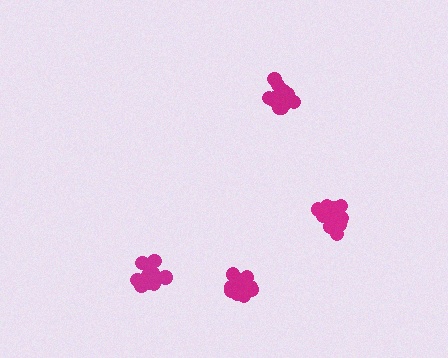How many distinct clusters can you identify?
There are 4 distinct clusters.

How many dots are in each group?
Group 1: 20 dots, Group 2: 15 dots, Group 3: 18 dots, Group 4: 16 dots (69 total).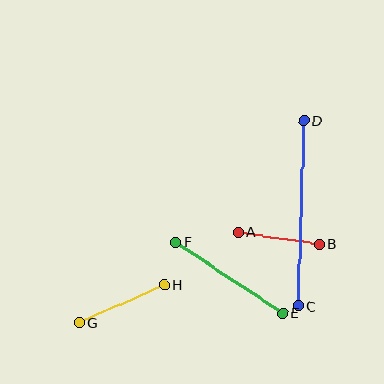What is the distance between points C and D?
The distance is approximately 185 pixels.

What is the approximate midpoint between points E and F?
The midpoint is at approximately (229, 278) pixels.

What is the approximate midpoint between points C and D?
The midpoint is at approximately (301, 213) pixels.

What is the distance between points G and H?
The distance is approximately 93 pixels.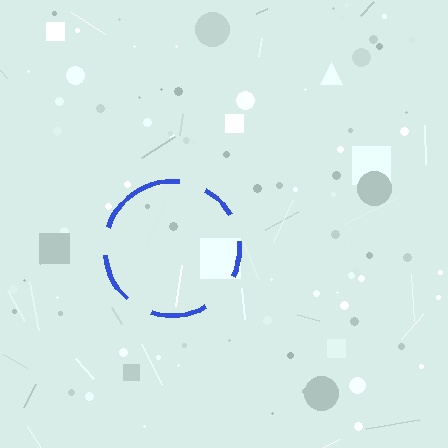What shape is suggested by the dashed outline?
The dashed outline suggests a circle.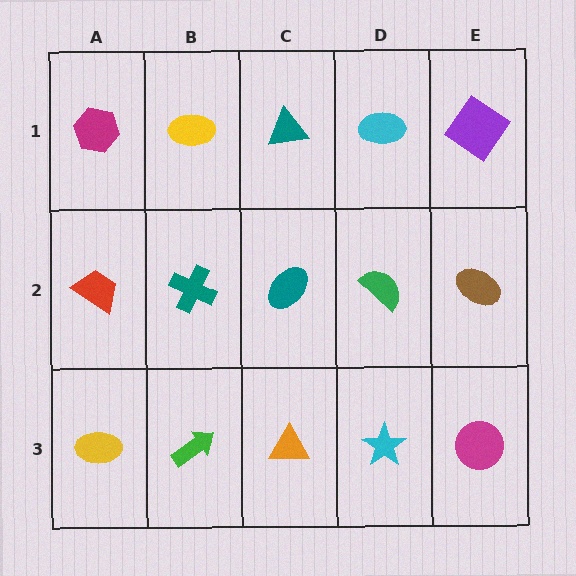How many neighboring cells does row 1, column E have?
2.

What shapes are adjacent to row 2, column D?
A cyan ellipse (row 1, column D), a cyan star (row 3, column D), a teal ellipse (row 2, column C), a brown ellipse (row 2, column E).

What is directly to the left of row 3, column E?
A cyan star.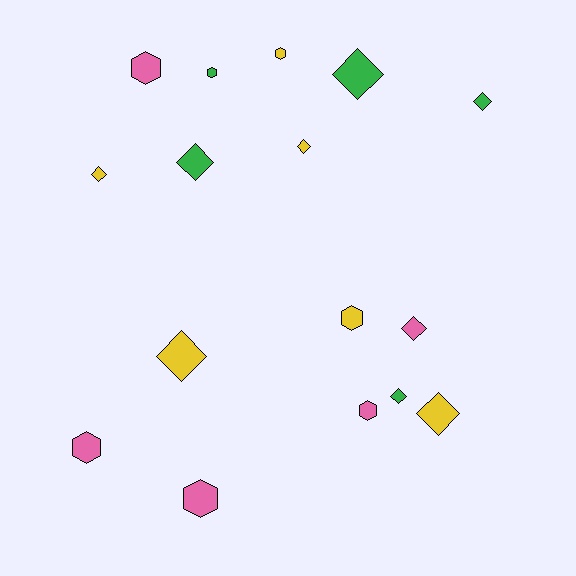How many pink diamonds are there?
There is 1 pink diamond.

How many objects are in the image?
There are 16 objects.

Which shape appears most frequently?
Diamond, with 9 objects.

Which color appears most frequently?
Yellow, with 6 objects.